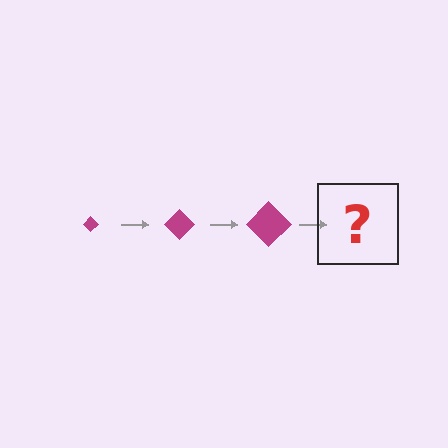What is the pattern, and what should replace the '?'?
The pattern is that the diamond gets progressively larger each step. The '?' should be a magenta diamond, larger than the previous one.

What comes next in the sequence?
The next element should be a magenta diamond, larger than the previous one.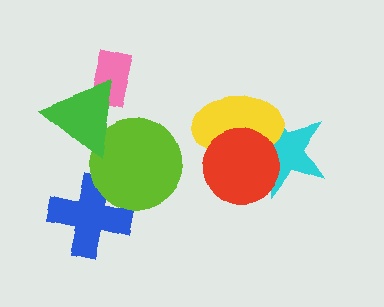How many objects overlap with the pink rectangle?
1 object overlaps with the pink rectangle.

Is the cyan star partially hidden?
Yes, it is partially covered by another shape.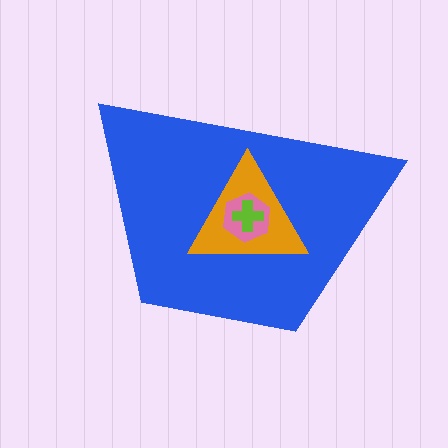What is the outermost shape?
The blue trapezoid.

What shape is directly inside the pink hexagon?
The lime cross.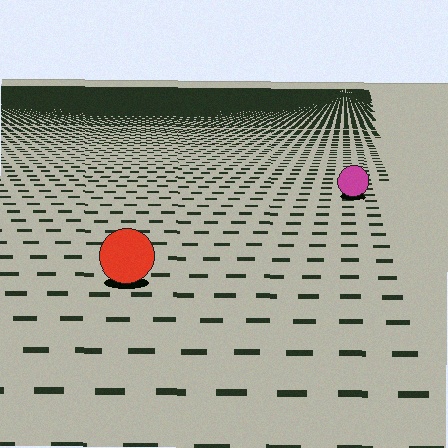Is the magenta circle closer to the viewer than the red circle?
No. The red circle is closer — you can tell from the texture gradient: the ground texture is coarser near it.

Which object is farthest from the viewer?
The magenta circle is farthest from the viewer. It appears smaller and the ground texture around it is denser.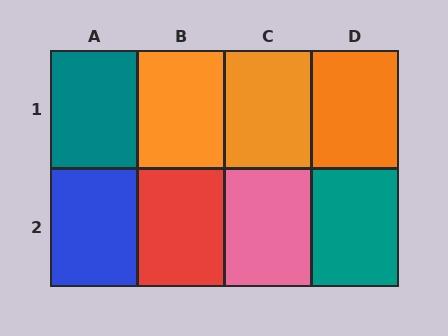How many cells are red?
1 cell is red.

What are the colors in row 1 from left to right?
Teal, orange, orange, orange.